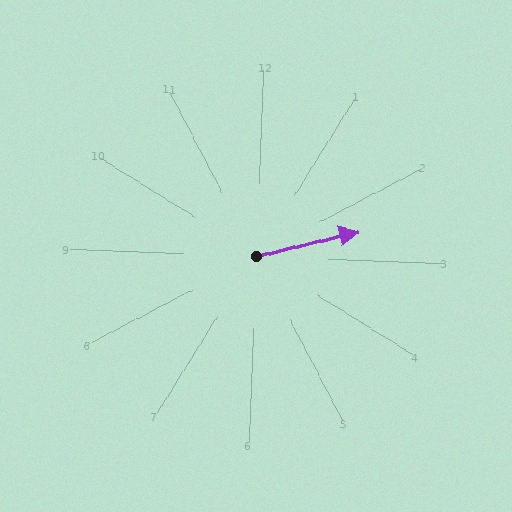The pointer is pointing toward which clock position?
Roughly 2 o'clock.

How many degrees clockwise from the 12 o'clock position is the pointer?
Approximately 74 degrees.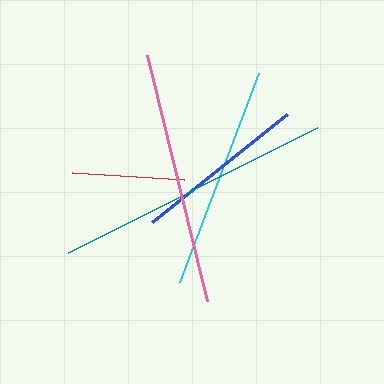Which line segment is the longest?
The teal line is the longest at approximately 278 pixels.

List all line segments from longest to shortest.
From longest to shortest: teal, pink, cyan, blue, red.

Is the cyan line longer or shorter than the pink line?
The pink line is longer than the cyan line.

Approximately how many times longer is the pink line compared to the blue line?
The pink line is approximately 1.5 times the length of the blue line.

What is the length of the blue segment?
The blue segment is approximately 173 pixels long.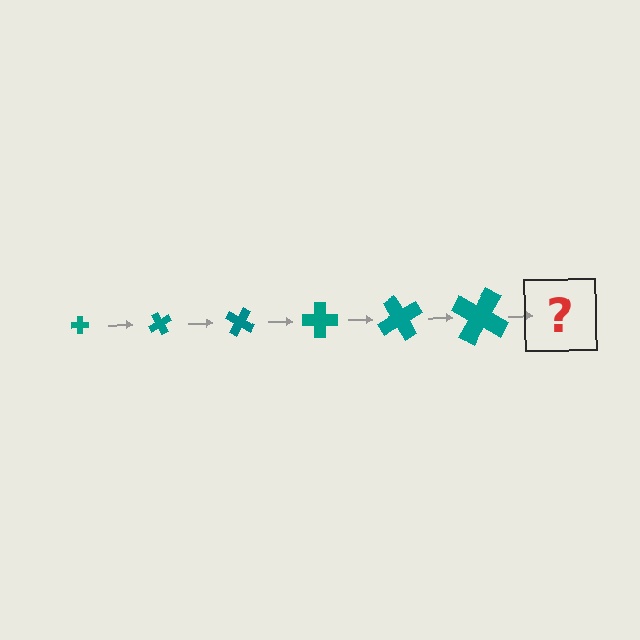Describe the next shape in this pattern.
It should be a cross, larger than the previous one and rotated 360 degrees from the start.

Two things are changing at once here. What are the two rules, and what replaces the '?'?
The two rules are that the cross grows larger each step and it rotates 60 degrees each step. The '?' should be a cross, larger than the previous one and rotated 360 degrees from the start.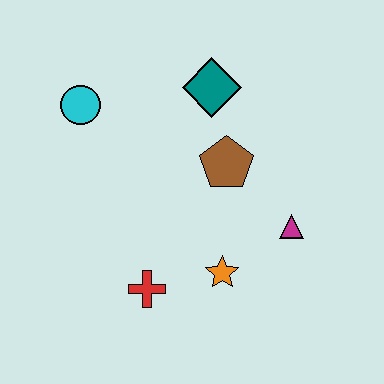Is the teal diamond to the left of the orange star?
Yes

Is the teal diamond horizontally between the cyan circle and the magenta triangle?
Yes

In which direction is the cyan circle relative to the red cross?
The cyan circle is above the red cross.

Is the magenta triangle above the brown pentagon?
No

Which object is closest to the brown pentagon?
The teal diamond is closest to the brown pentagon.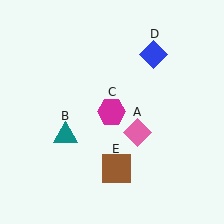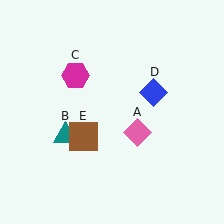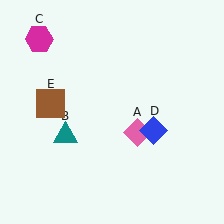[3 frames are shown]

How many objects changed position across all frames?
3 objects changed position: magenta hexagon (object C), blue diamond (object D), brown square (object E).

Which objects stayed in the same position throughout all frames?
Pink diamond (object A) and teal triangle (object B) remained stationary.